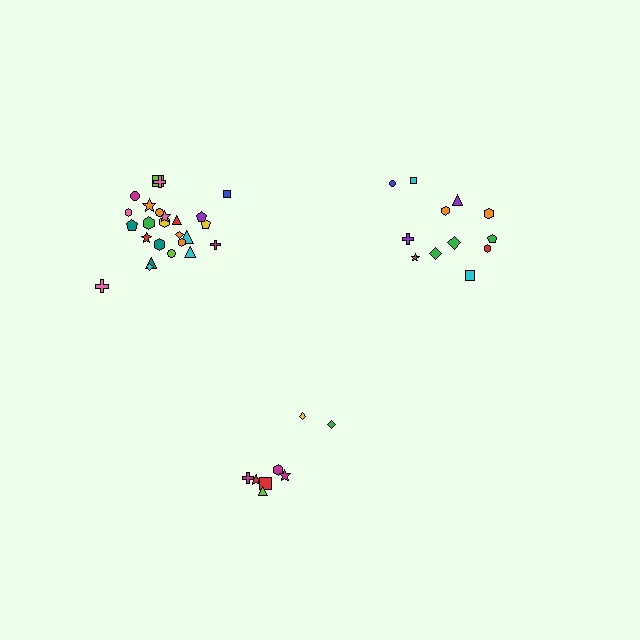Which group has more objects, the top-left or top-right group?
The top-left group.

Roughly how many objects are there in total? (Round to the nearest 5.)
Roughly 45 objects in total.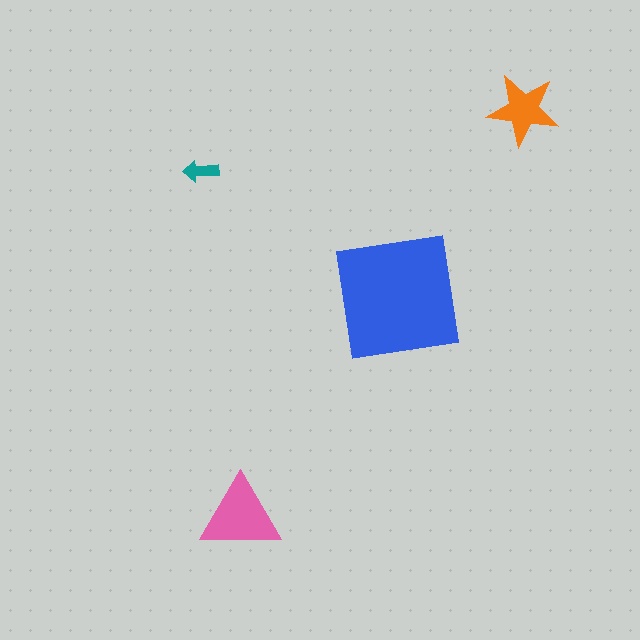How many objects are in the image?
There are 4 objects in the image.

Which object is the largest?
The blue square.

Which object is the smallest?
The teal arrow.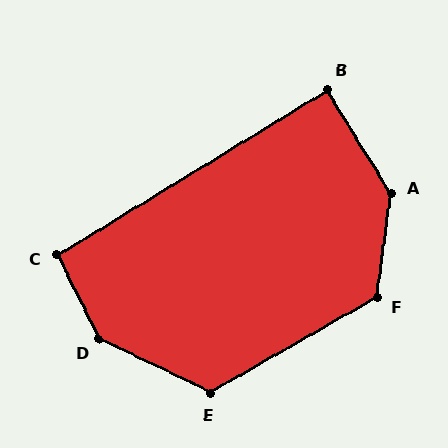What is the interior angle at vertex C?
Approximately 95 degrees (approximately right).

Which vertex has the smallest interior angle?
B, at approximately 90 degrees.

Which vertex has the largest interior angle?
D, at approximately 143 degrees.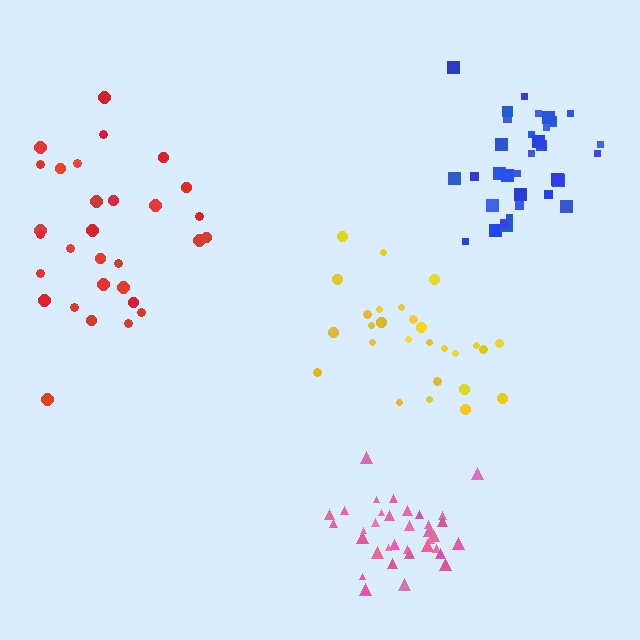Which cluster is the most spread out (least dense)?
Red.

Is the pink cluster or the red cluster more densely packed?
Pink.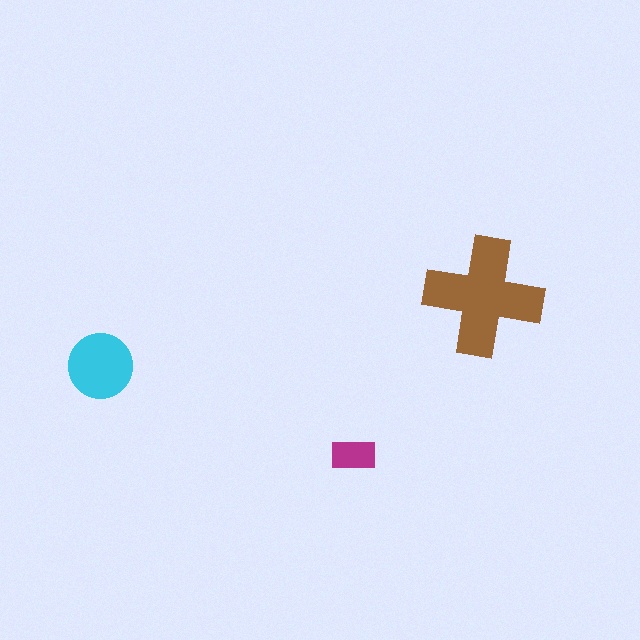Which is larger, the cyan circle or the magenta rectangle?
The cyan circle.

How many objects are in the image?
There are 3 objects in the image.